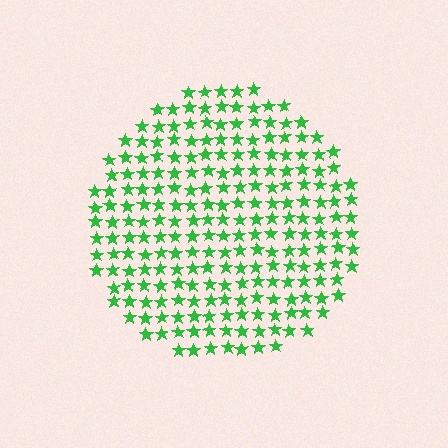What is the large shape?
The large shape is a circle.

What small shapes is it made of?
It is made of small stars.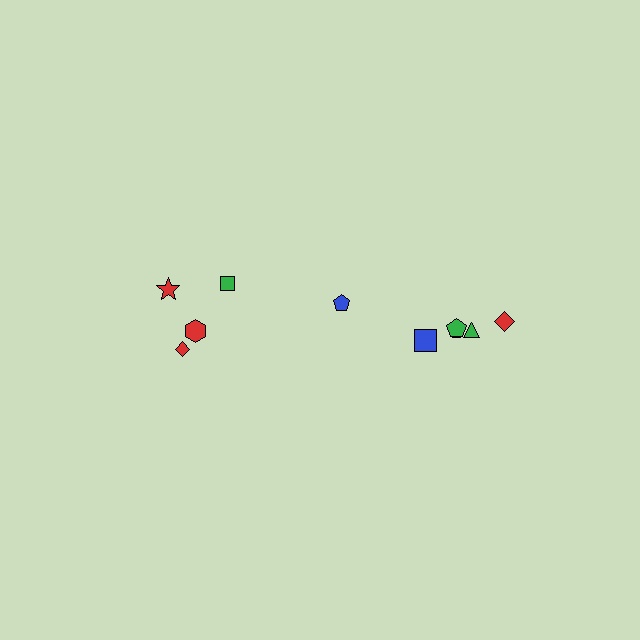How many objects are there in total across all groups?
There are 10 objects.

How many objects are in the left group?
There are 4 objects.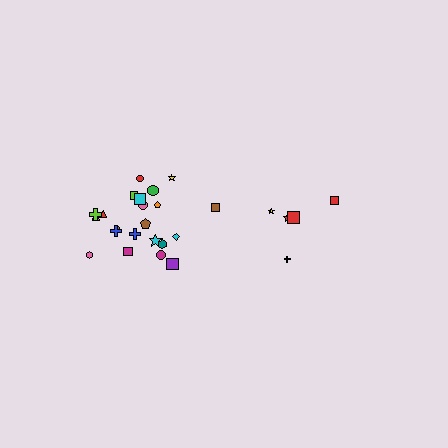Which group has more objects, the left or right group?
The left group.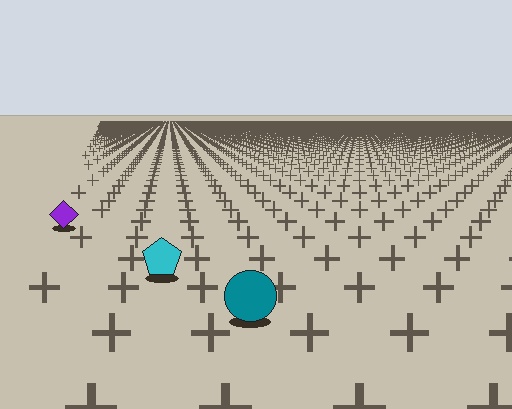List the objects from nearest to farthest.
From nearest to farthest: the teal circle, the cyan pentagon, the purple diamond.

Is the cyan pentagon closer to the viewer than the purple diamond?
Yes. The cyan pentagon is closer — you can tell from the texture gradient: the ground texture is coarser near it.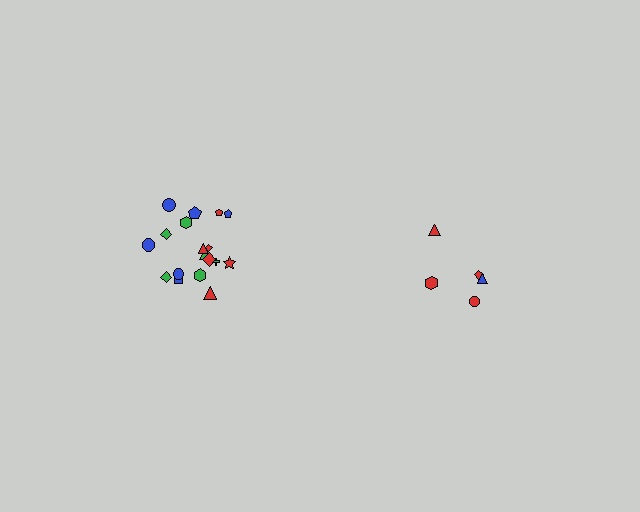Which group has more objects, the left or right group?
The left group.